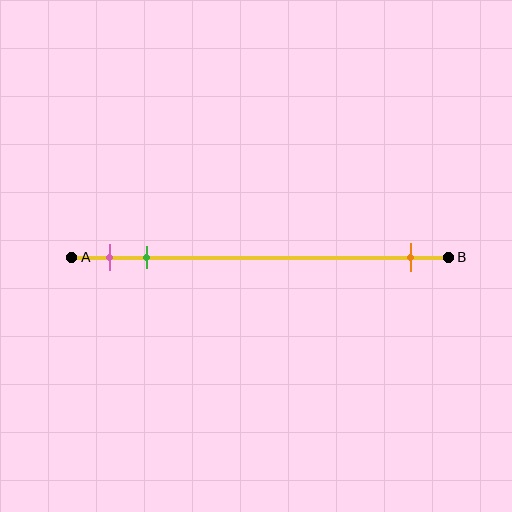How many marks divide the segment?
There are 3 marks dividing the segment.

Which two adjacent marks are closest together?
The pink and green marks are the closest adjacent pair.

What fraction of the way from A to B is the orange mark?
The orange mark is approximately 90% (0.9) of the way from A to B.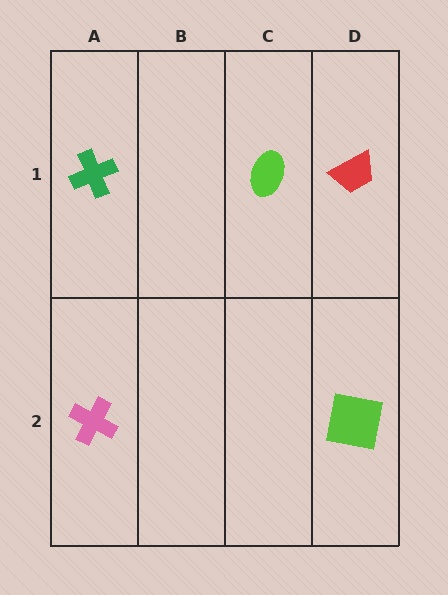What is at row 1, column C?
A lime ellipse.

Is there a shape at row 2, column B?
No, that cell is empty.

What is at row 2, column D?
A lime square.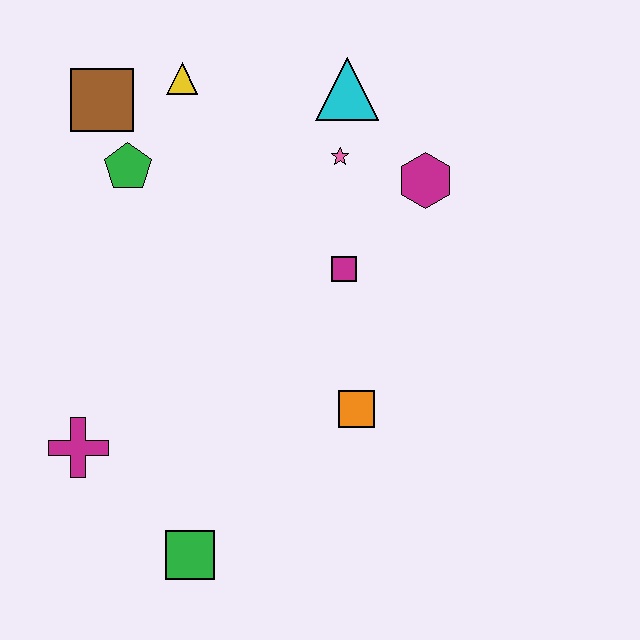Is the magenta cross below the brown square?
Yes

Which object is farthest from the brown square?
The green square is farthest from the brown square.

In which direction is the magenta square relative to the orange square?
The magenta square is above the orange square.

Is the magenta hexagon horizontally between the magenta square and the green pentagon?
No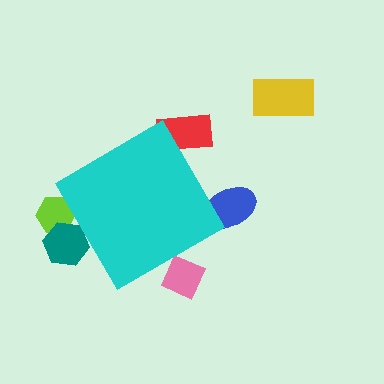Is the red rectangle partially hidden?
Yes, the red rectangle is partially hidden behind the cyan diamond.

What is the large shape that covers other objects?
A cyan diamond.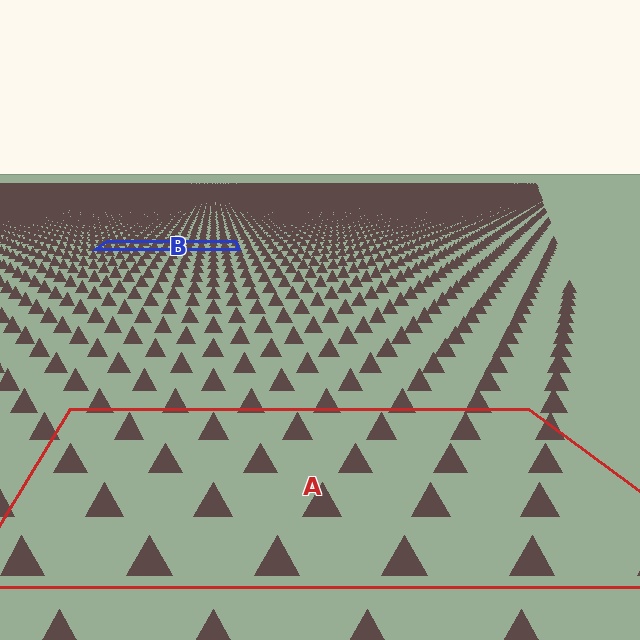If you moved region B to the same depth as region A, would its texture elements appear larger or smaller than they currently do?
They would appear larger. At a closer depth, the same texture elements are projected at a bigger on-screen size.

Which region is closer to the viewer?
Region A is closer. The texture elements there are larger and more spread out.